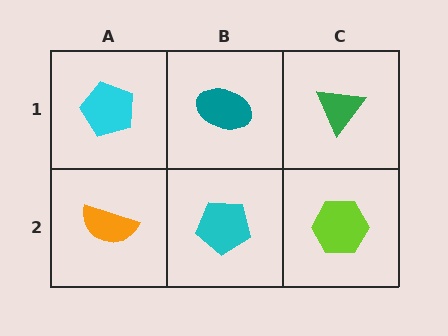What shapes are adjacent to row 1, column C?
A lime hexagon (row 2, column C), a teal ellipse (row 1, column B).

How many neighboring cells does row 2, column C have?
2.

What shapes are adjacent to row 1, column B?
A cyan pentagon (row 2, column B), a cyan pentagon (row 1, column A), a green triangle (row 1, column C).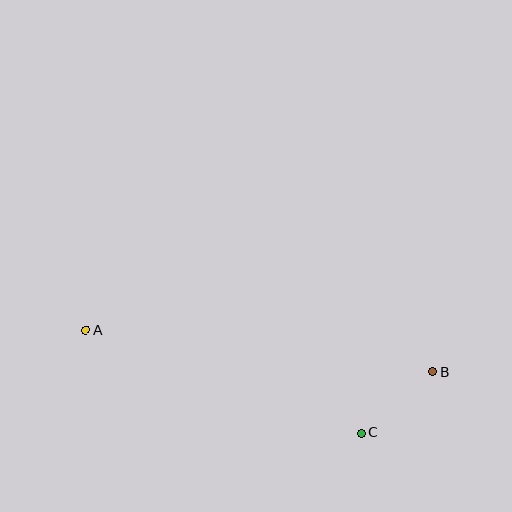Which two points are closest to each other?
Points B and C are closest to each other.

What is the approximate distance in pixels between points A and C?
The distance between A and C is approximately 293 pixels.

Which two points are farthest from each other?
Points A and B are farthest from each other.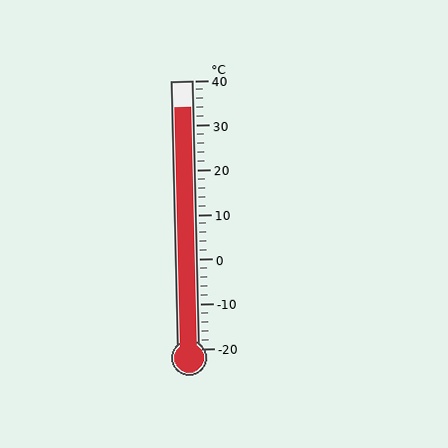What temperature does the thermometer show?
The thermometer shows approximately 34°C.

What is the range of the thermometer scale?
The thermometer scale ranges from -20°C to 40°C.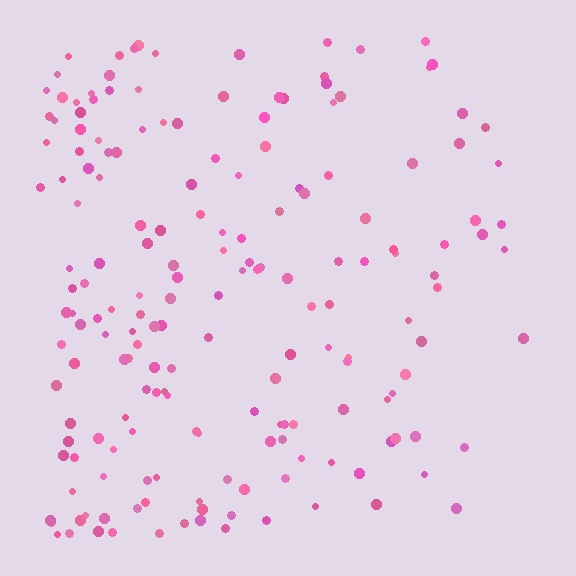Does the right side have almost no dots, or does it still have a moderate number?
Still a moderate number, just noticeably fewer than the left.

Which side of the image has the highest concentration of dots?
The left.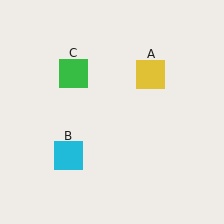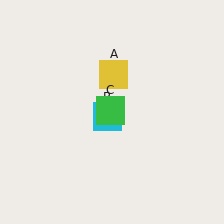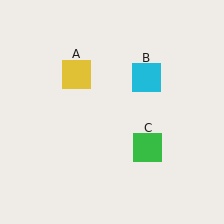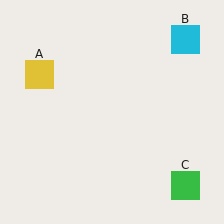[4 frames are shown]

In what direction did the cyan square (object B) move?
The cyan square (object B) moved up and to the right.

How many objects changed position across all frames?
3 objects changed position: yellow square (object A), cyan square (object B), green square (object C).